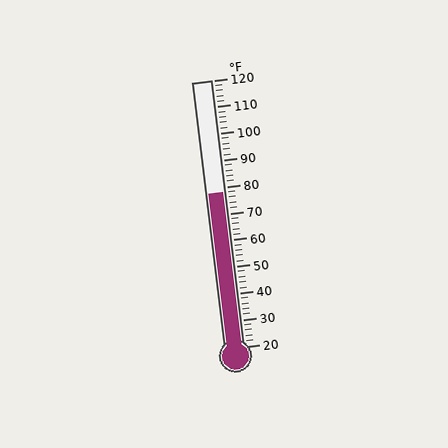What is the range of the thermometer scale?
The thermometer scale ranges from 20°F to 120°F.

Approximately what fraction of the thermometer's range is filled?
The thermometer is filled to approximately 60% of its range.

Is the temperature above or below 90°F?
The temperature is below 90°F.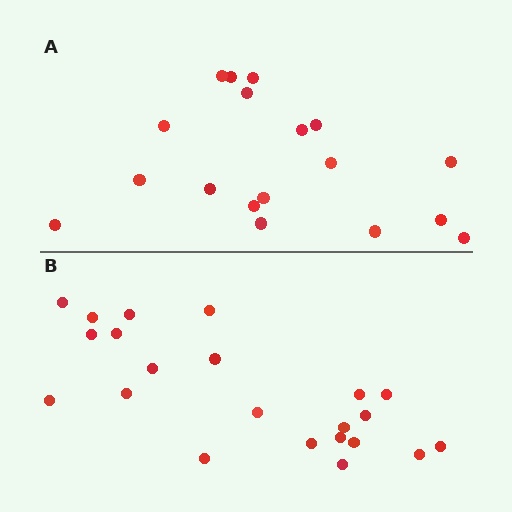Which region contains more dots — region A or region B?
Region B (the bottom region) has more dots.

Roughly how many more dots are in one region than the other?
Region B has about 4 more dots than region A.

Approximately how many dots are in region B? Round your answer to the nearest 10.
About 20 dots. (The exact count is 22, which rounds to 20.)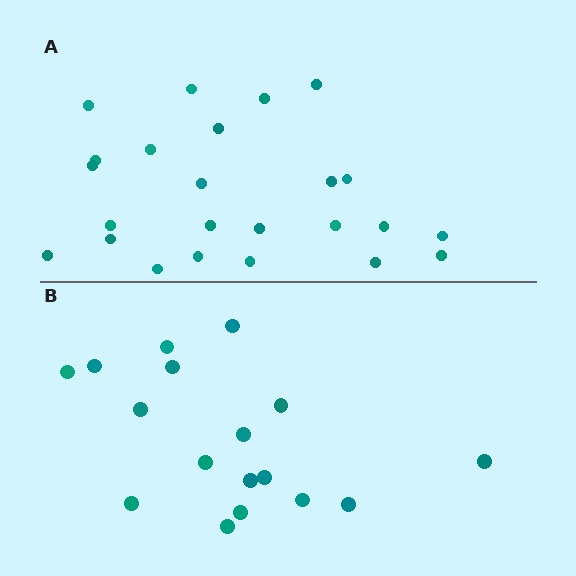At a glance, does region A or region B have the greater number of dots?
Region A (the top region) has more dots.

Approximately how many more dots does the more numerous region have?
Region A has roughly 8 or so more dots than region B.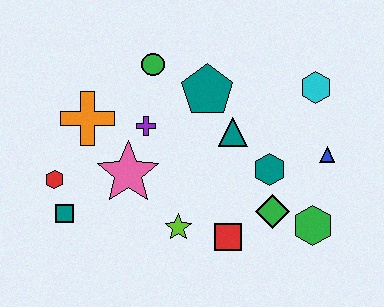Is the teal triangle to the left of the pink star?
No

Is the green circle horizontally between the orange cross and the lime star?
Yes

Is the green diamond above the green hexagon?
Yes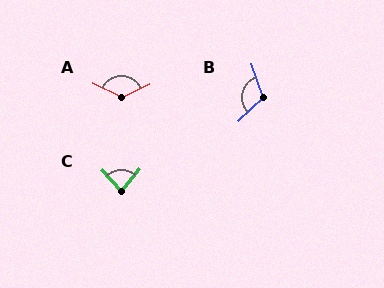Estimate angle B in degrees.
Approximately 115 degrees.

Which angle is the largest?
A, at approximately 128 degrees.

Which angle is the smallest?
C, at approximately 83 degrees.